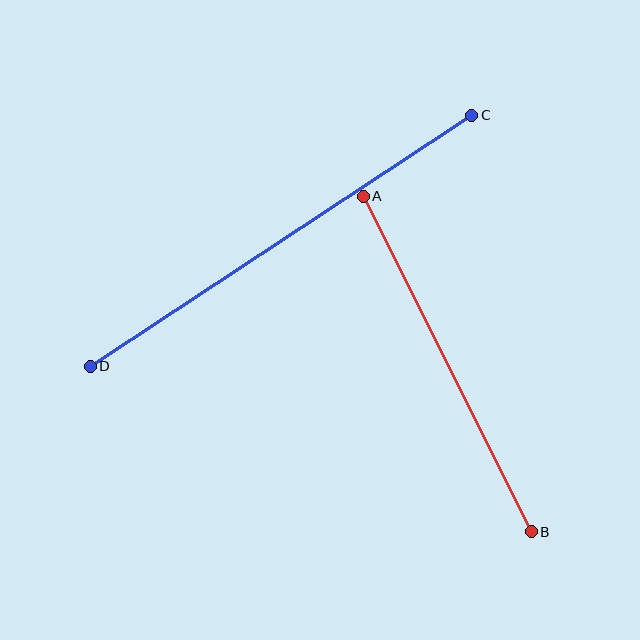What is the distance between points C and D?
The distance is approximately 457 pixels.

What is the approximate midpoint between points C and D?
The midpoint is at approximately (281, 241) pixels.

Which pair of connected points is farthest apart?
Points C and D are farthest apart.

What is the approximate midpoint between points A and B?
The midpoint is at approximately (447, 364) pixels.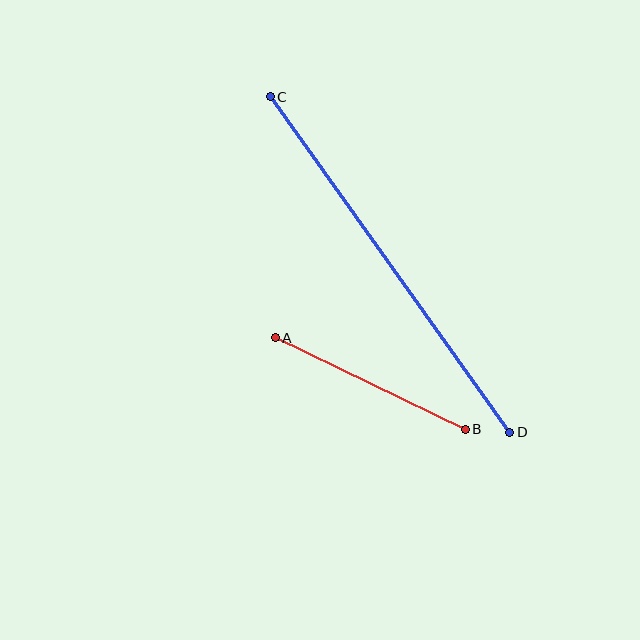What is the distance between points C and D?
The distance is approximately 412 pixels.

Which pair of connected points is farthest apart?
Points C and D are farthest apart.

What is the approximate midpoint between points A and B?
The midpoint is at approximately (370, 383) pixels.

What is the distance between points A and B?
The distance is approximately 211 pixels.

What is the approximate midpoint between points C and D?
The midpoint is at approximately (390, 264) pixels.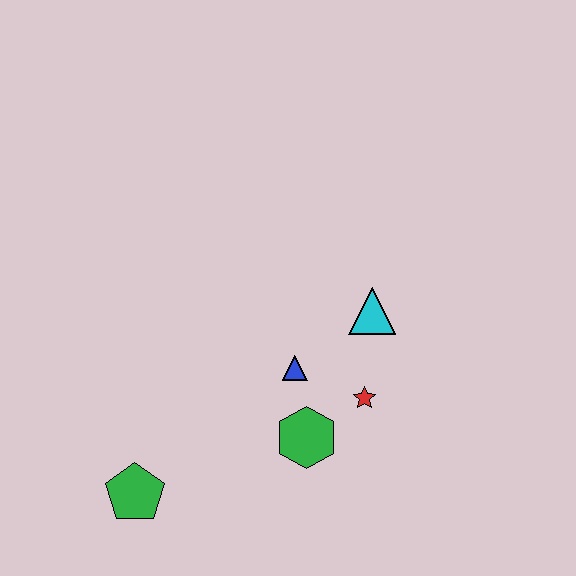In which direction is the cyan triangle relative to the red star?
The cyan triangle is above the red star.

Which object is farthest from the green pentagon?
The cyan triangle is farthest from the green pentagon.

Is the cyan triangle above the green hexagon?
Yes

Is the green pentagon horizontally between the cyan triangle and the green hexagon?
No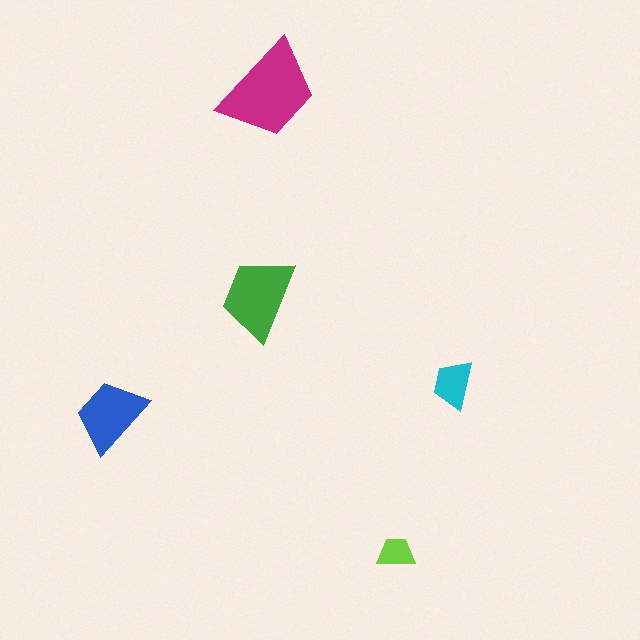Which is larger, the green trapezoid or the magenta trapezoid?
The magenta one.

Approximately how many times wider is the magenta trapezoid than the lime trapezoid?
About 2.5 times wider.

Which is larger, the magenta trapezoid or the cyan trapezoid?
The magenta one.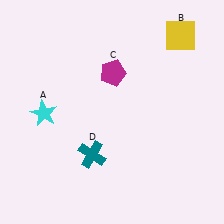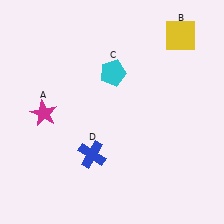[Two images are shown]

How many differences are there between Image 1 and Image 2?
There are 3 differences between the two images.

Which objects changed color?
A changed from cyan to magenta. C changed from magenta to cyan. D changed from teal to blue.